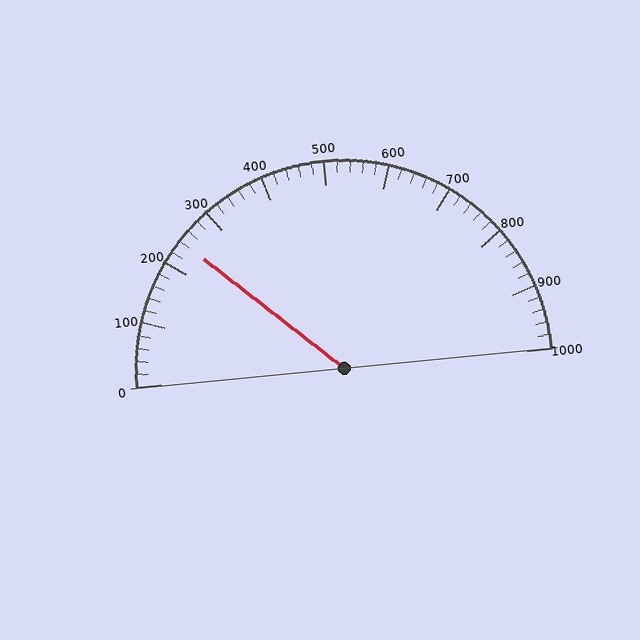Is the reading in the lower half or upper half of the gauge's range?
The reading is in the lower half of the range (0 to 1000).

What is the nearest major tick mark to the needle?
The nearest major tick mark is 200.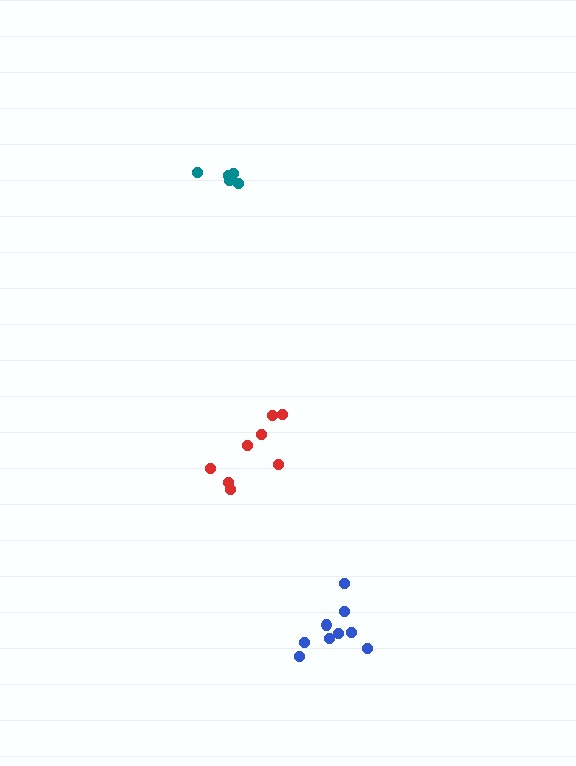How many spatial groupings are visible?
There are 3 spatial groupings.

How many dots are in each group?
Group 1: 5 dots, Group 2: 8 dots, Group 3: 9 dots (22 total).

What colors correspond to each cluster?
The clusters are colored: teal, red, blue.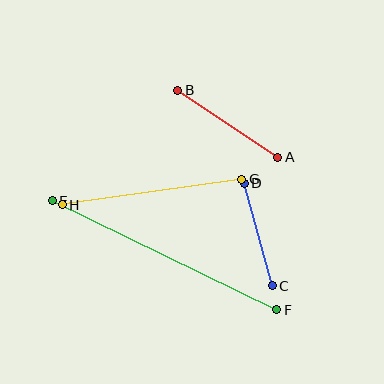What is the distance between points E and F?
The distance is approximately 249 pixels.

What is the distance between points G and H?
The distance is approximately 181 pixels.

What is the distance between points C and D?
The distance is approximately 106 pixels.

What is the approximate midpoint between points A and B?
The midpoint is at approximately (228, 124) pixels.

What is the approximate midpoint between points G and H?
The midpoint is at approximately (152, 192) pixels.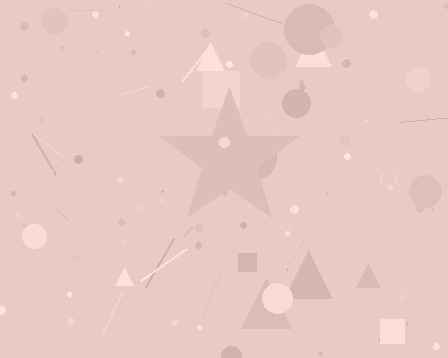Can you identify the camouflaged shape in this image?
The camouflaged shape is a star.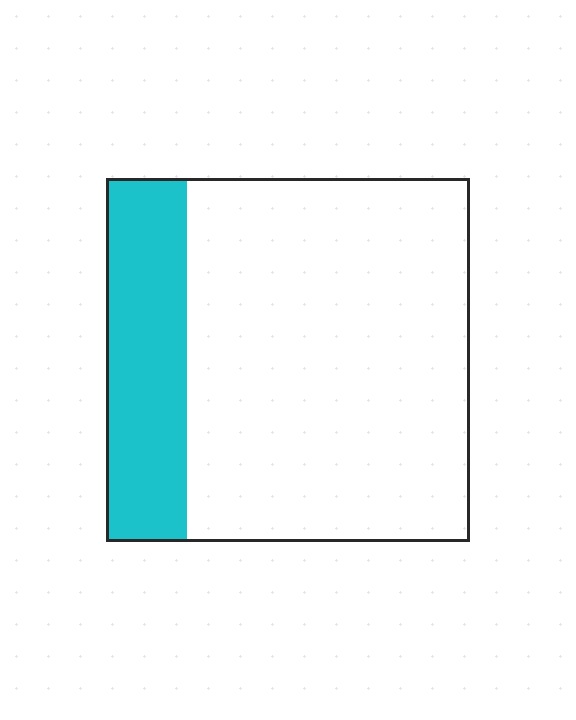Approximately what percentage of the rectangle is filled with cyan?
Approximately 20%.